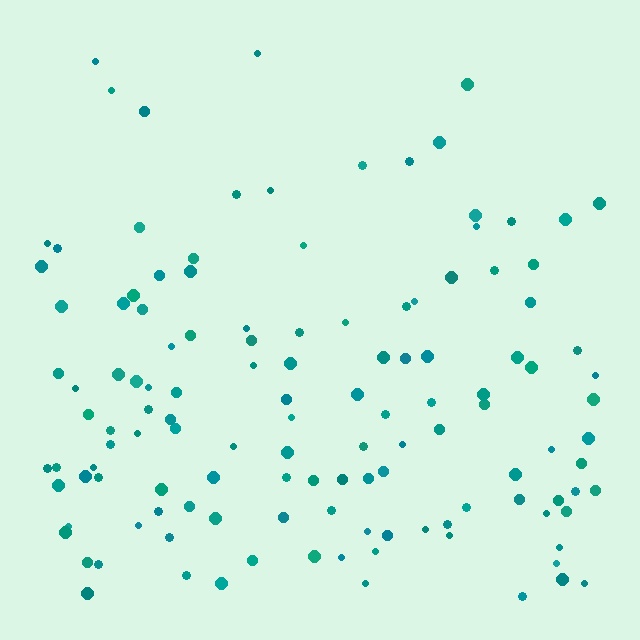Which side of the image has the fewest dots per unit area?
The top.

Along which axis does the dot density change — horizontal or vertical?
Vertical.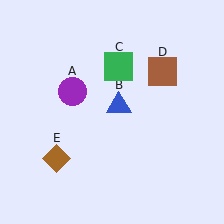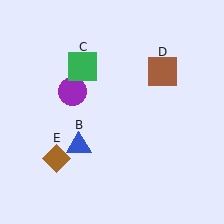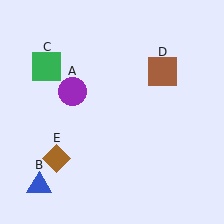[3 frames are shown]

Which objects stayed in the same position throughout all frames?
Purple circle (object A) and brown square (object D) and brown diamond (object E) remained stationary.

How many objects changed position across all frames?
2 objects changed position: blue triangle (object B), green square (object C).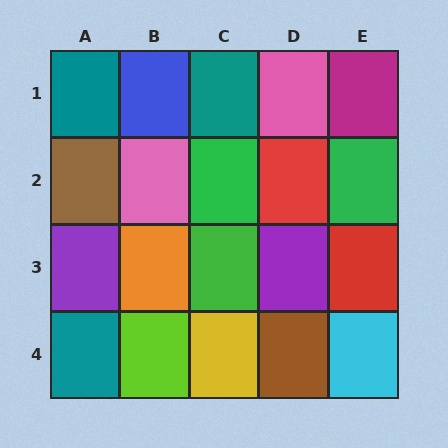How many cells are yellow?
1 cell is yellow.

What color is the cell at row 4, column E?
Cyan.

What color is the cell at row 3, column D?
Purple.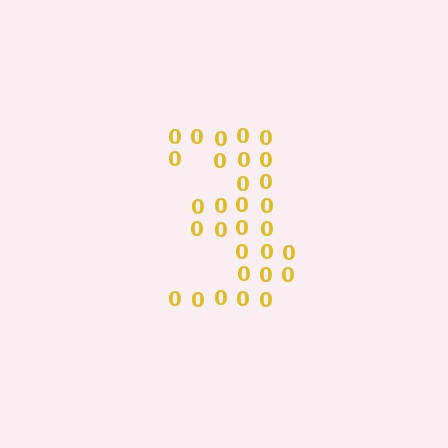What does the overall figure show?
The overall figure shows the digit 3.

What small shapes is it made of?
It is made of small digit 0's.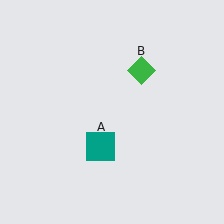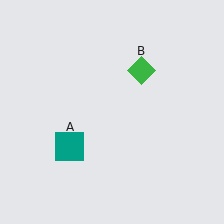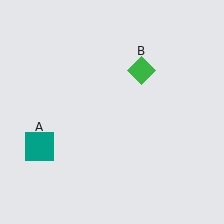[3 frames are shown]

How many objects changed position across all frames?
1 object changed position: teal square (object A).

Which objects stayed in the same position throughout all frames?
Green diamond (object B) remained stationary.